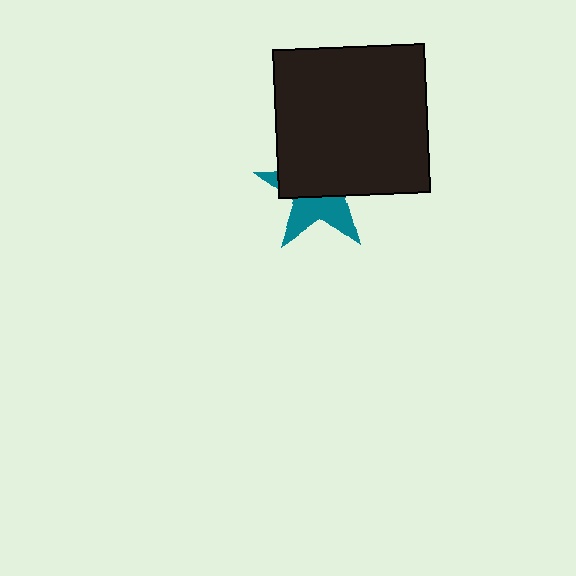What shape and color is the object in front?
The object in front is a black rectangle.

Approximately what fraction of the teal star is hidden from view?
Roughly 58% of the teal star is hidden behind the black rectangle.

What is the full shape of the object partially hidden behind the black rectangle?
The partially hidden object is a teal star.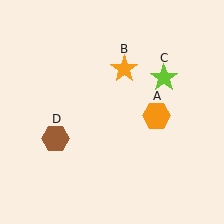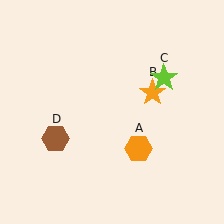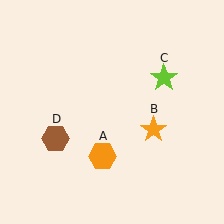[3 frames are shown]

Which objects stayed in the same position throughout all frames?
Lime star (object C) and brown hexagon (object D) remained stationary.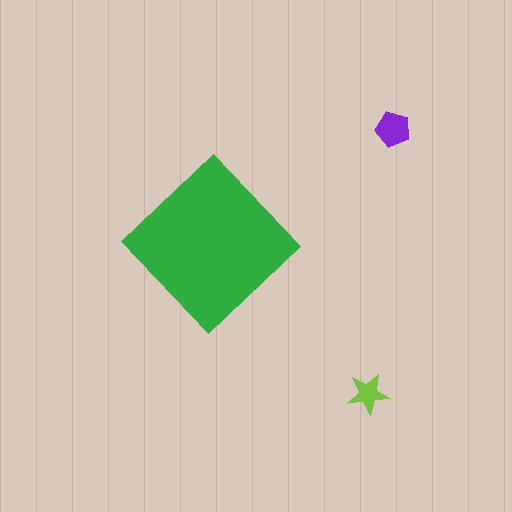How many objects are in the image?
There are 3 objects in the image.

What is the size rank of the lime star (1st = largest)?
3rd.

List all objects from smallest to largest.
The lime star, the purple pentagon, the green diamond.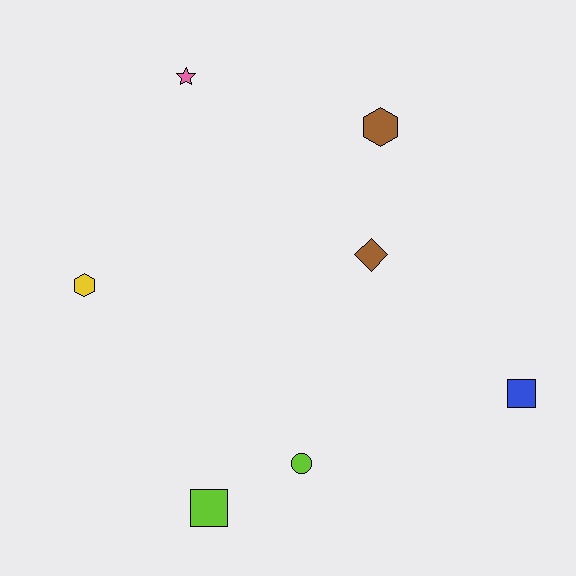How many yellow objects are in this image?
There is 1 yellow object.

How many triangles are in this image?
There are no triangles.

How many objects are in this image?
There are 7 objects.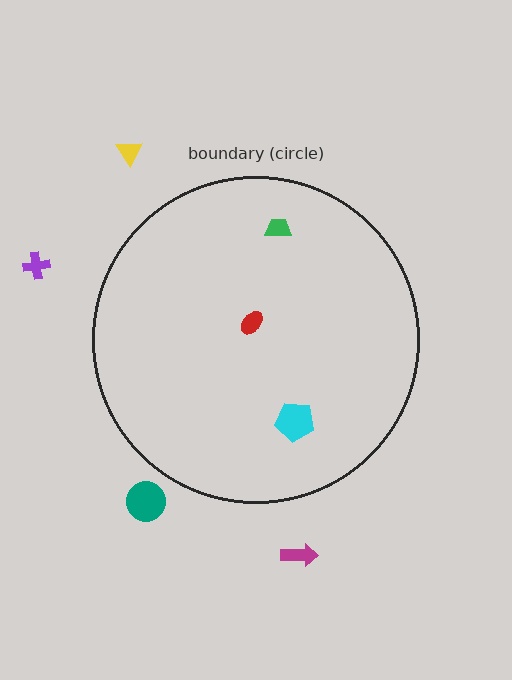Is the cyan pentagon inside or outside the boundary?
Inside.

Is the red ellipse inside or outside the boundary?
Inside.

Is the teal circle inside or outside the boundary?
Outside.